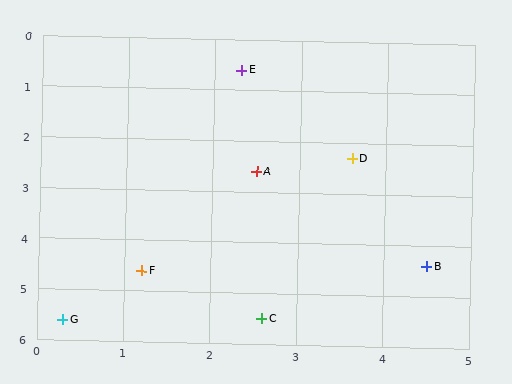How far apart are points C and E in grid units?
Points C and E are about 4.9 grid units apart.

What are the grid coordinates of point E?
Point E is at approximately (2.3, 0.6).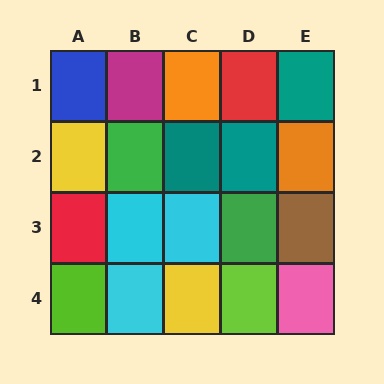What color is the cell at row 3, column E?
Brown.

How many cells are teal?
3 cells are teal.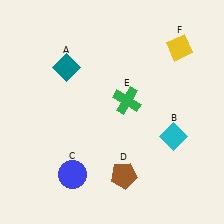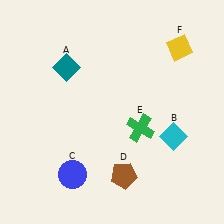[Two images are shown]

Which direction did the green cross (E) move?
The green cross (E) moved down.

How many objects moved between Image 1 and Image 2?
1 object moved between the two images.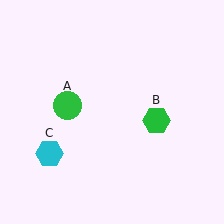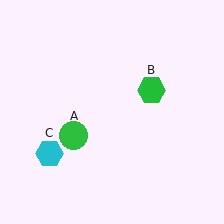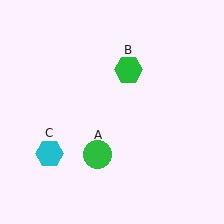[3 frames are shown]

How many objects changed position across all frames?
2 objects changed position: green circle (object A), green hexagon (object B).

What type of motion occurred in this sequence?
The green circle (object A), green hexagon (object B) rotated counterclockwise around the center of the scene.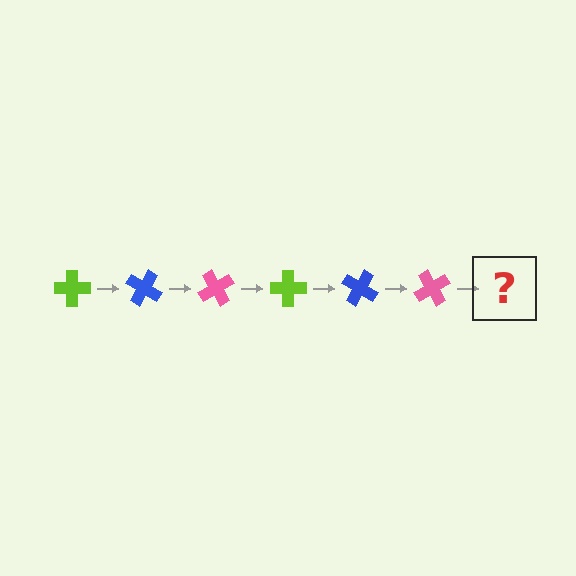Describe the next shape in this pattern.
It should be a lime cross, rotated 180 degrees from the start.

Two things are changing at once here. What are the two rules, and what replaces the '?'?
The two rules are that it rotates 30 degrees each step and the color cycles through lime, blue, and pink. The '?' should be a lime cross, rotated 180 degrees from the start.